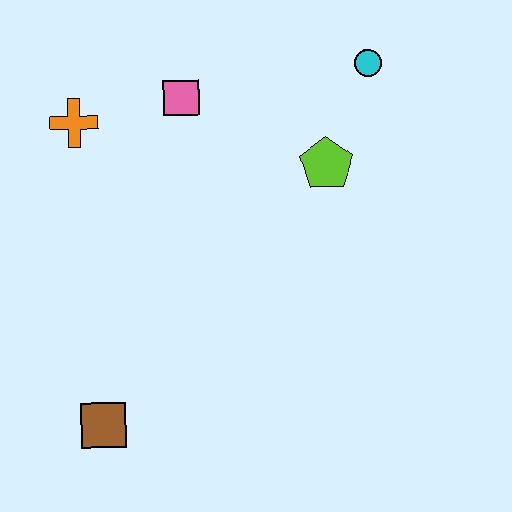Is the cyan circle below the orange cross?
No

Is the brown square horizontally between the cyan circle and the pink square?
No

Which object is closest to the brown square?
The orange cross is closest to the brown square.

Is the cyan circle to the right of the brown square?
Yes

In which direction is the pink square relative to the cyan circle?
The pink square is to the left of the cyan circle.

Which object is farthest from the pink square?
The brown square is farthest from the pink square.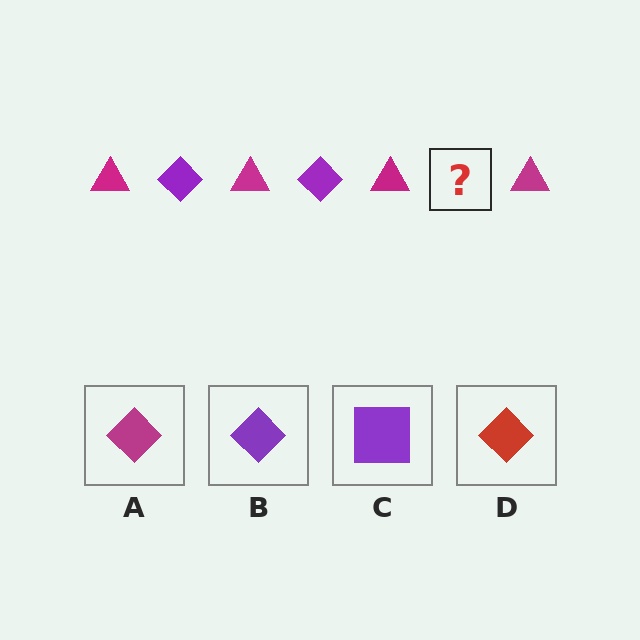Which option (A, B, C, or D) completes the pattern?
B.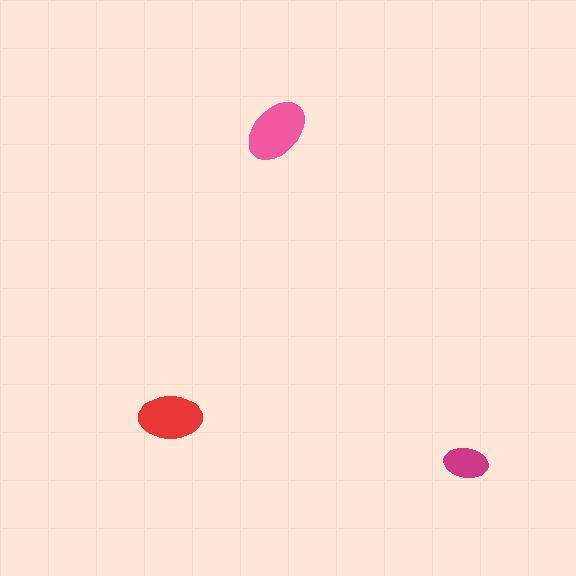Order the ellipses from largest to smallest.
the pink one, the red one, the magenta one.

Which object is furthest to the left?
The red ellipse is leftmost.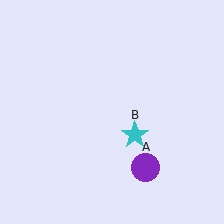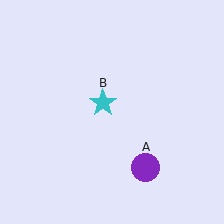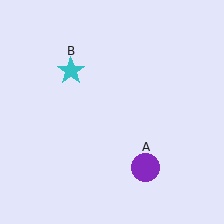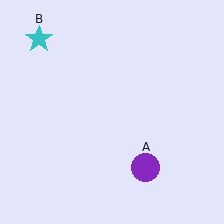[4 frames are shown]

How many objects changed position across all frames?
1 object changed position: cyan star (object B).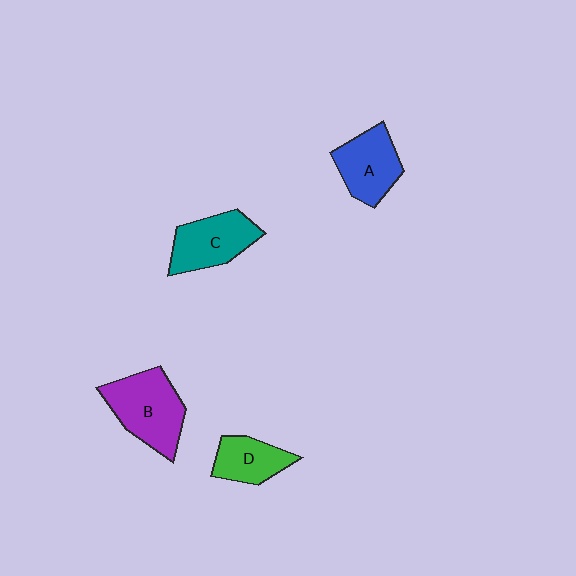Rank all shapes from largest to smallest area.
From largest to smallest: B (purple), C (teal), A (blue), D (green).